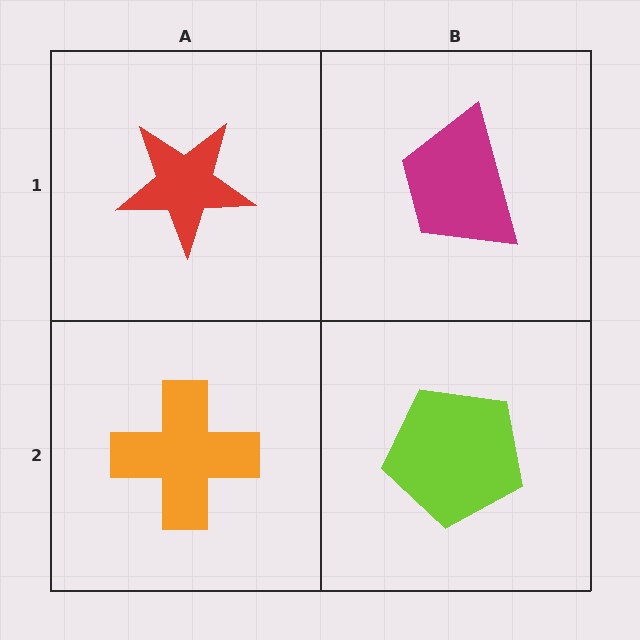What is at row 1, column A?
A red star.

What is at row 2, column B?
A lime pentagon.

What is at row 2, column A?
An orange cross.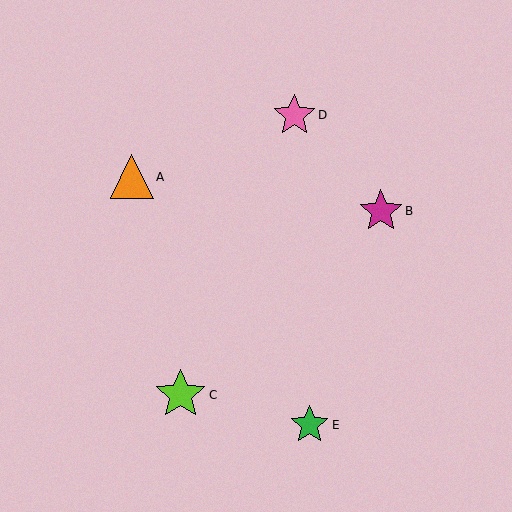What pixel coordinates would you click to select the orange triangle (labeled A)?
Click at (132, 177) to select the orange triangle A.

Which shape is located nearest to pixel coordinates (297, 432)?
The green star (labeled E) at (309, 425) is nearest to that location.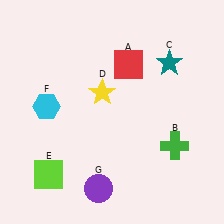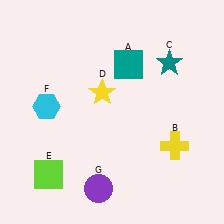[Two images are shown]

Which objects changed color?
A changed from red to teal. B changed from green to yellow.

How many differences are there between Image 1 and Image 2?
There are 2 differences between the two images.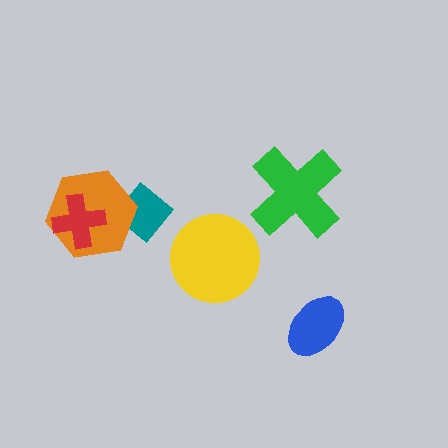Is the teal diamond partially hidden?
Yes, it is partially covered by another shape.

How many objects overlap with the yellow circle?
0 objects overlap with the yellow circle.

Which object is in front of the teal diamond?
The orange hexagon is in front of the teal diamond.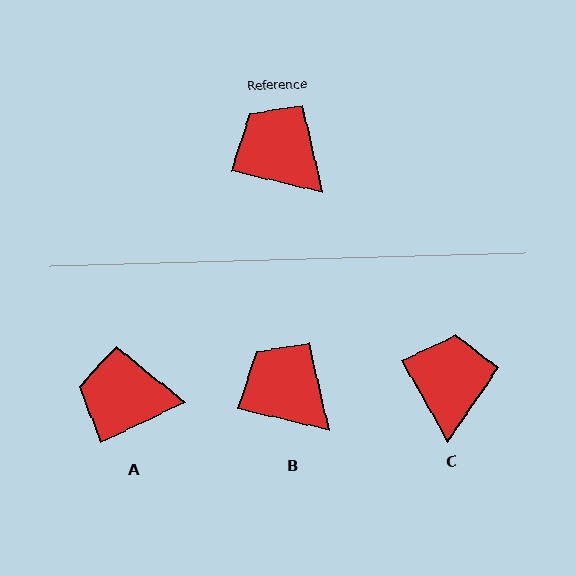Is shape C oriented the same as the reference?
No, it is off by about 47 degrees.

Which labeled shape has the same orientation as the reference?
B.